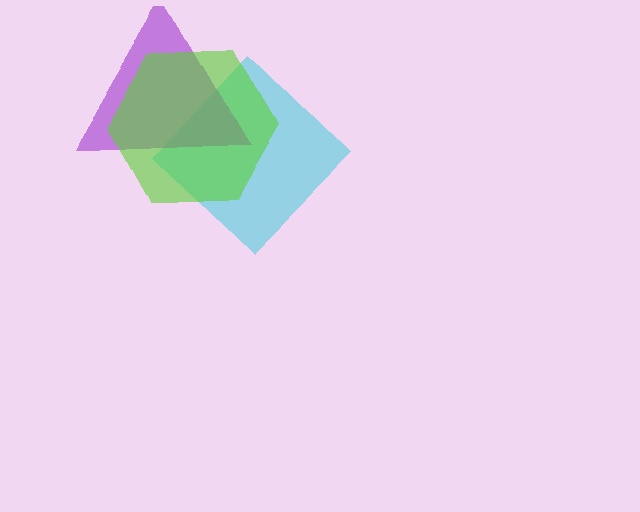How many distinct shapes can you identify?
There are 3 distinct shapes: a cyan diamond, a purple triangle, a lime hexagon.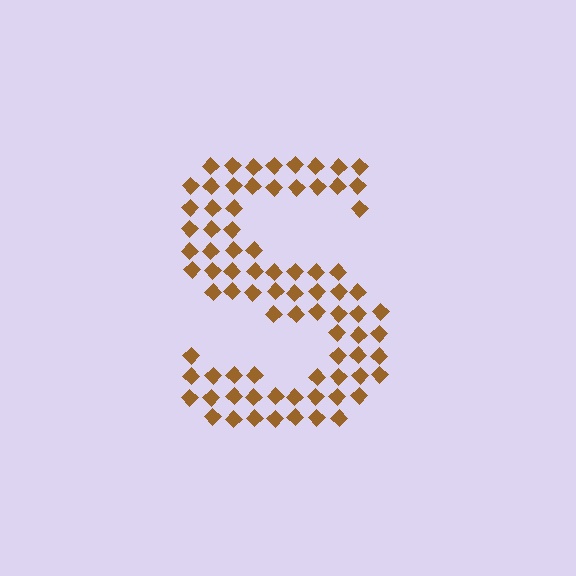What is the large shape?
The large shape is the letter S.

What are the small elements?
The small elements are diamonds.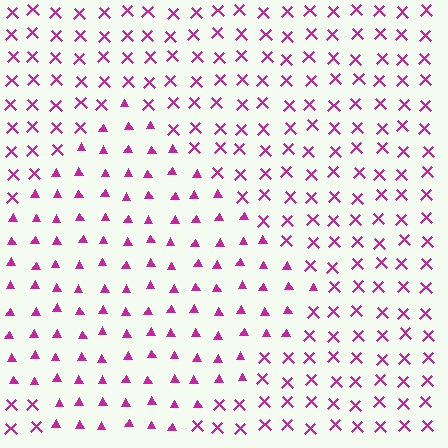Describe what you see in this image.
The image is filled with small magenta elements arranged in a uniform grid. A diamond-shaped region contains triangles, while the surrounding area contains X marks. The boundary is defined purely by the change in element shape.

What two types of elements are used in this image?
The image uses triangles inside the diamond region and X marks outside it.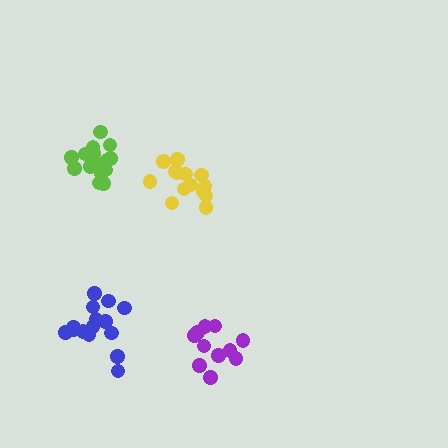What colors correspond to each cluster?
The clusters are colored: yellow, blue, purple, lime.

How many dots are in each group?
Group 1: 14 dots, Group 2: 16 dots, Group 3: 11 dots, Group 4: 16 dots (57 total).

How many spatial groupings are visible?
There are 4 spatial groupings.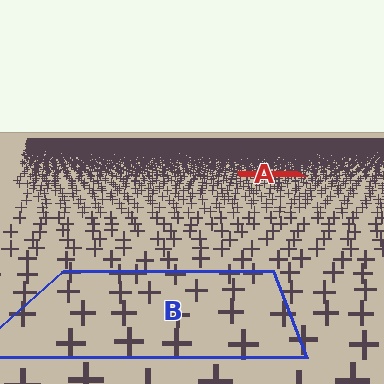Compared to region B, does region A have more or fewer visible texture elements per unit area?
Region A has more texture elements per unit area — they are packed more densely because it is farther away.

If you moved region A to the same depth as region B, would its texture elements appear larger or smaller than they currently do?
They would appear larger. At a closer depth, the same texture elements are projected at a bigger on-screen size.